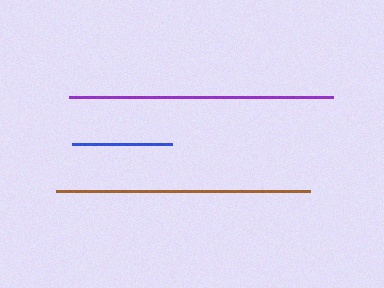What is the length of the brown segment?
The brown segment is approximately 253 pixels long.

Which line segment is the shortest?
The blue line is the shortest at approximately 100 pixels.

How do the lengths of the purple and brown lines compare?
The purple and brown lines are approximately the same length.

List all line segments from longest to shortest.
From longest to shortest: purple, brown, blue.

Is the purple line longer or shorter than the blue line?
The purple line is longer than the blue line.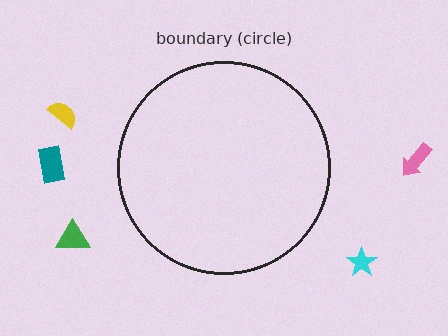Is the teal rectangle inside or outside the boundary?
Outside.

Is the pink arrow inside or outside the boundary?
Outside.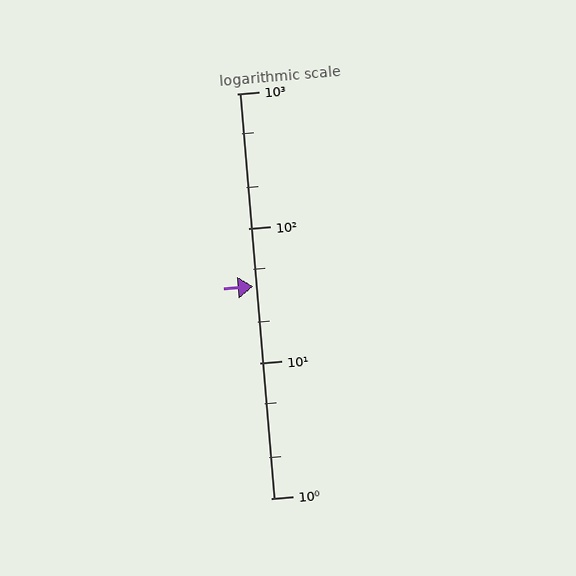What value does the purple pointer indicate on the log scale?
The pointer indicates approximately 37.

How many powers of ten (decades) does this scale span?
The scale spans 3 decades, from 1 to 1000.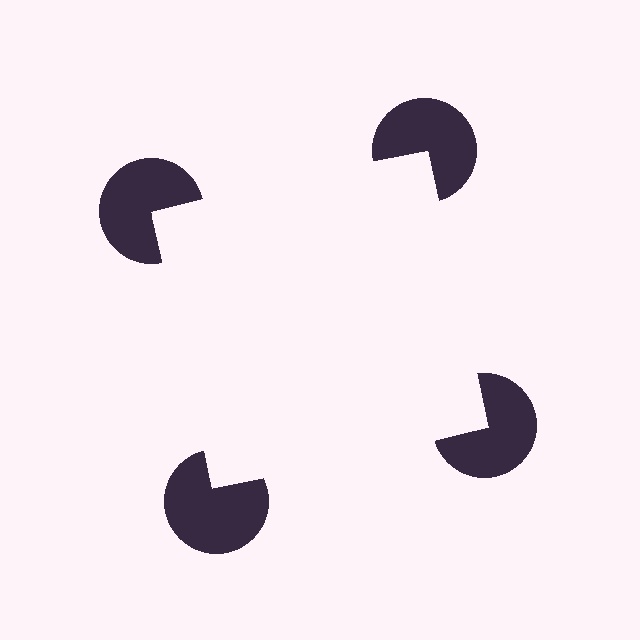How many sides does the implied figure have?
4 sides.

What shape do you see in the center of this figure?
An illusory square — its edges are inferred from the aligned wedge cuts in the pac-man discs, not physically drawn.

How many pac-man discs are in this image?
There are 4 — one at each vertex of the illusory square.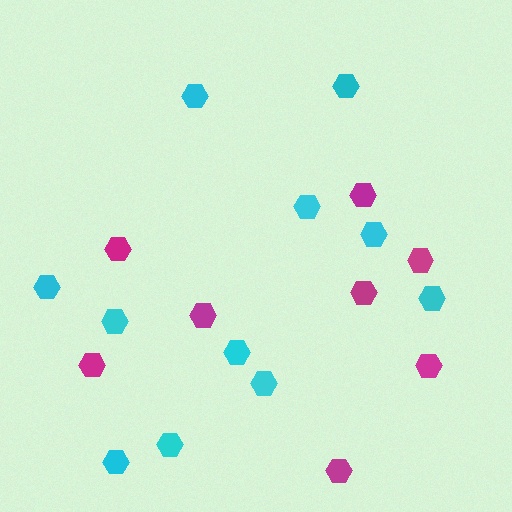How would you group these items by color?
There are 2 groups: one group of cyan hexagons (11) and one group of magenta hexagons (8).